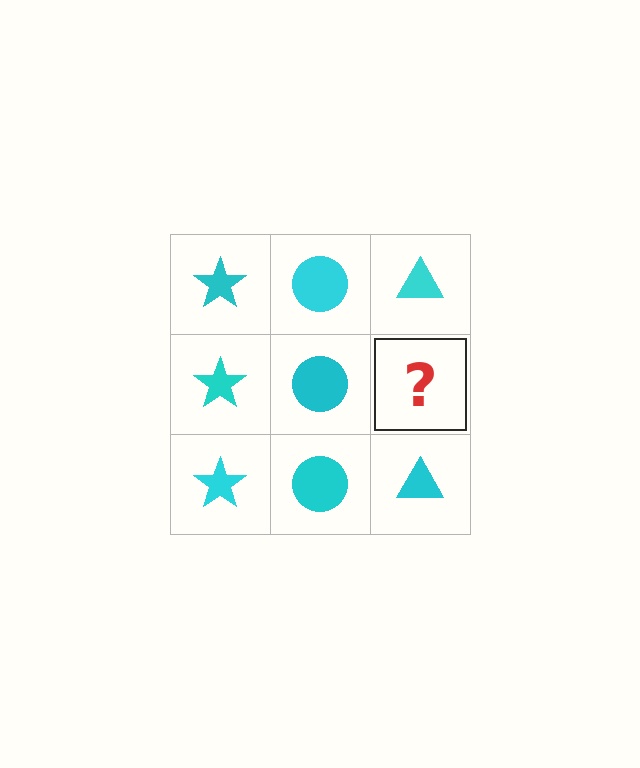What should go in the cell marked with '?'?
The missing cell should contain a cyan triangle.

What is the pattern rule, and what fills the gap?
The rule is that each column has a consistent shape. The gap should be filled with a cyan triangle.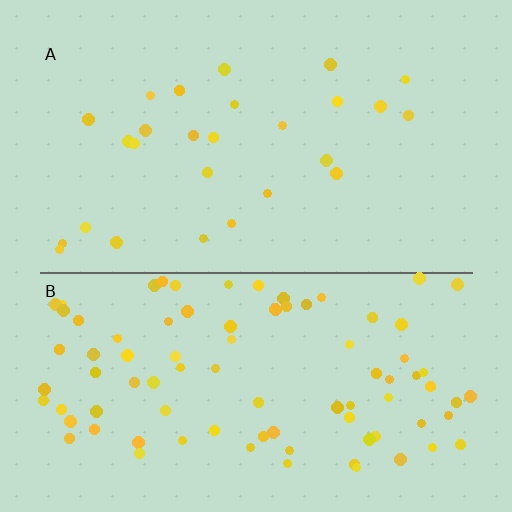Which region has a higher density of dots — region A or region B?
B (the bottom).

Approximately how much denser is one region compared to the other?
Approximately 3.2× — region B over region A.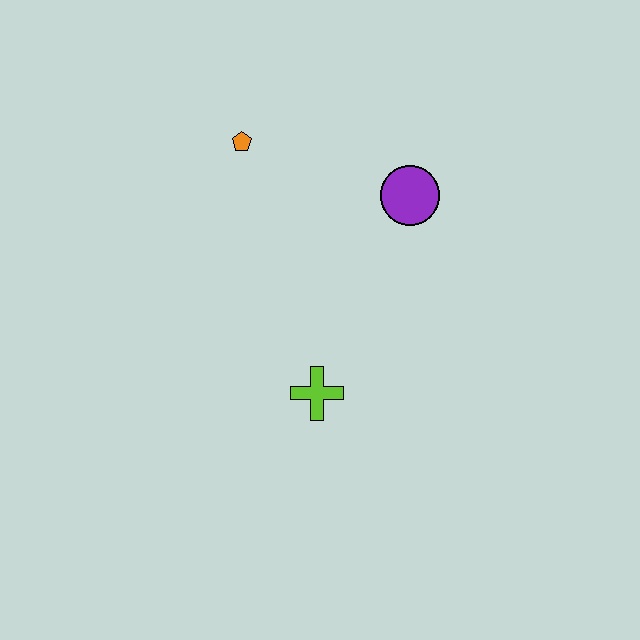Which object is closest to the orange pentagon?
The purple circle is closest to the orange pentagon.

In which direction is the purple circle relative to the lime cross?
The purple circle is above the lime cross.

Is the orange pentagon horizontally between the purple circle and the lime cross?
No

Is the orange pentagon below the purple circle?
No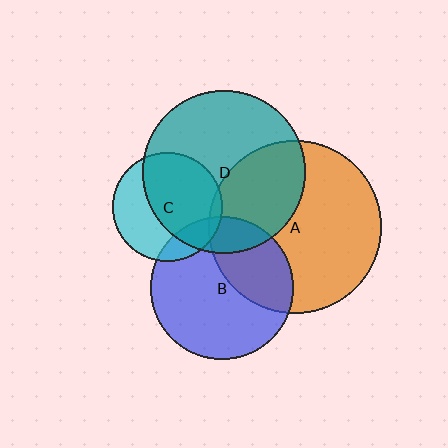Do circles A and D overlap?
Yes.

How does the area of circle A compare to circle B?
Approximately 1.5 times.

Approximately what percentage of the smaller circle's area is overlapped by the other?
Approximately 35%.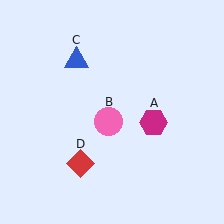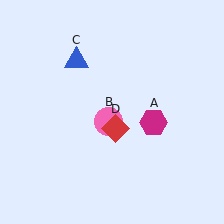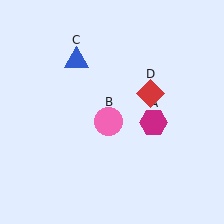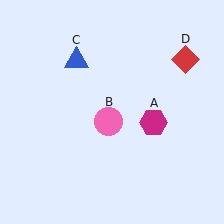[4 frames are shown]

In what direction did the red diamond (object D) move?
The red diamond (object D) moved up and to the right.